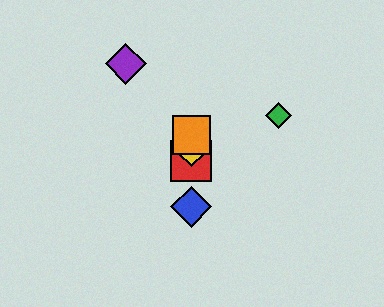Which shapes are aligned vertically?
The red square, the blue diamond, the yellow diamond, the orange square are aligned vertically.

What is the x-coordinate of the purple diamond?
The purple diamond is at x≈126.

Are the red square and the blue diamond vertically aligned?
Yes, both are at x≈191.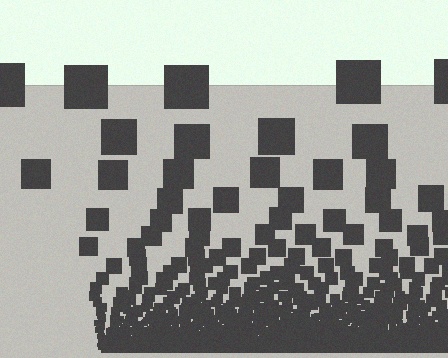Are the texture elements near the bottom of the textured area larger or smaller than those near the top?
Smaller. The gradient is inverted — elements near the bottom are smaller and denser.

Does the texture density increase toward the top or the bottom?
Density increases toward the bottom.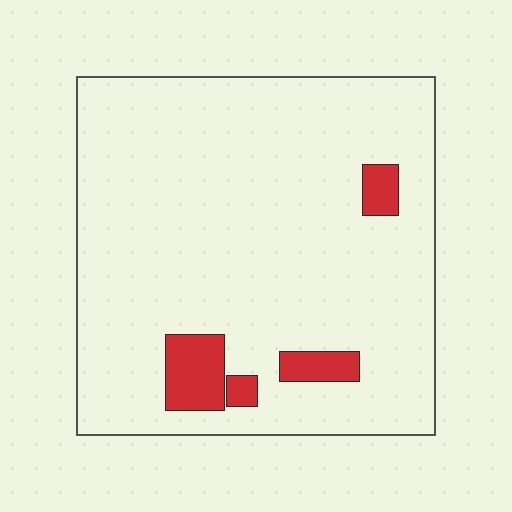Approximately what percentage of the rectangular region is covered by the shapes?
Approximately 10%.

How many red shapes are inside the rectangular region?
4.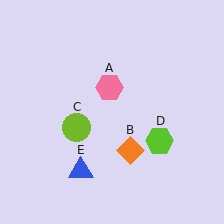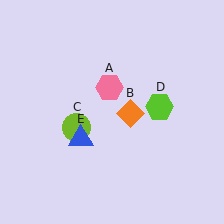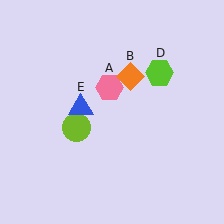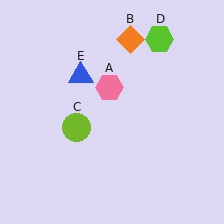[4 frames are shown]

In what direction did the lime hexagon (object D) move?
The lime hexagon (object D) moved up.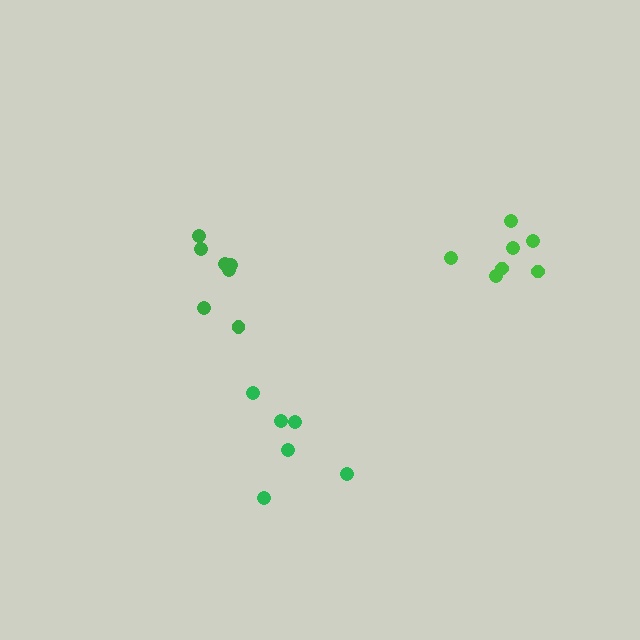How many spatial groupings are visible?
There are 3 spatial groupings.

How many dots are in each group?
Group 1: 7 dots, Group 2: 6 dots, Group 3: 7 dots (20 total).